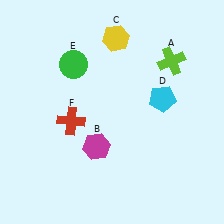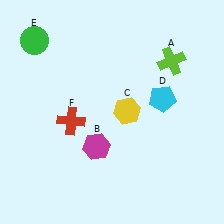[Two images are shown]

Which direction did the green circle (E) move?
The green circle (E) moved left.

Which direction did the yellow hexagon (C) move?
The yellow hexagon (C) moved down.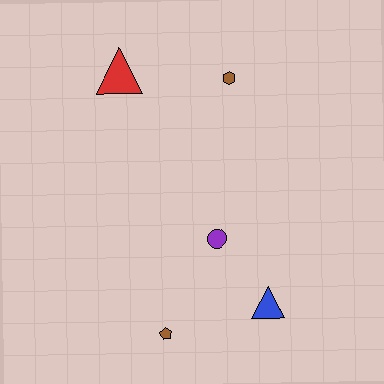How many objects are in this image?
There are 5 objects.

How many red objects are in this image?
There is 1 red object.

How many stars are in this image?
There are no stars.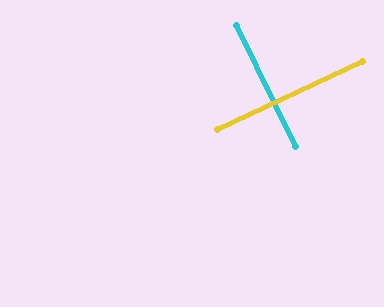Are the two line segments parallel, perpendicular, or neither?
Perpendicular — they meet at approximately 89°.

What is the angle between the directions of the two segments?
Approximately 89 degrees.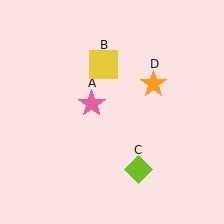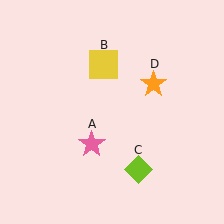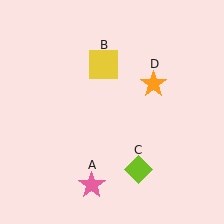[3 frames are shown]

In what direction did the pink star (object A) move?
The pink star (object A) moved down.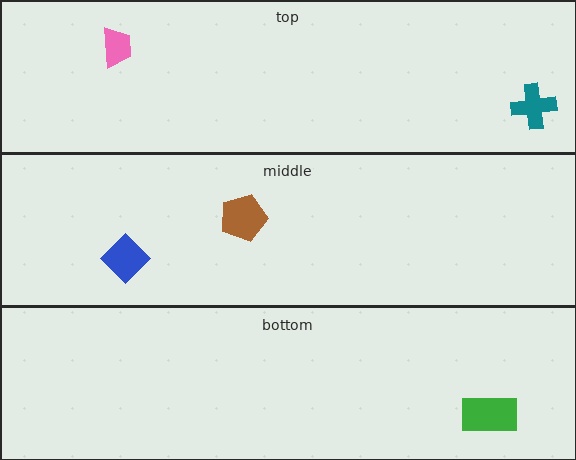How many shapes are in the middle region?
2.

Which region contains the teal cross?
The top region.